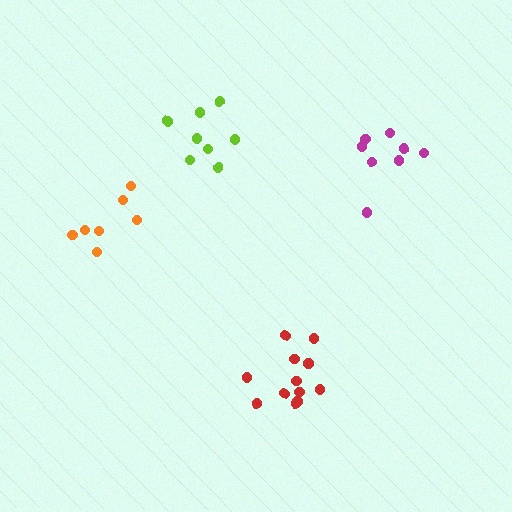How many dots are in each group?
Group 1: 8 dots, Group 2: 12 dots, Group 3: 7 dots, Group 4: 8 dots (35 total).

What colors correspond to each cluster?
The clusters are colored: magenta, red, orange, lime.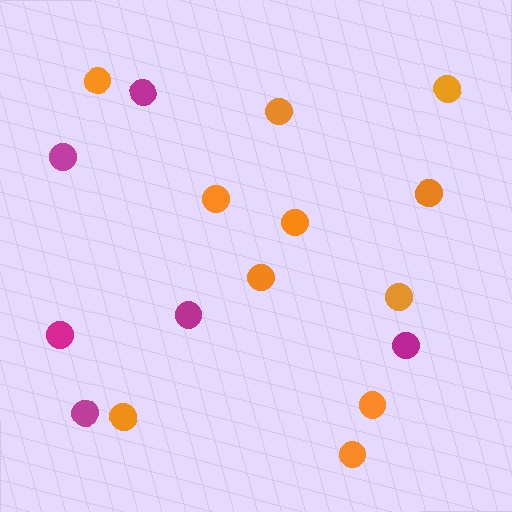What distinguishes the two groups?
There are 2 groups: one group of magenta circles (6) and one group of orange circles (11).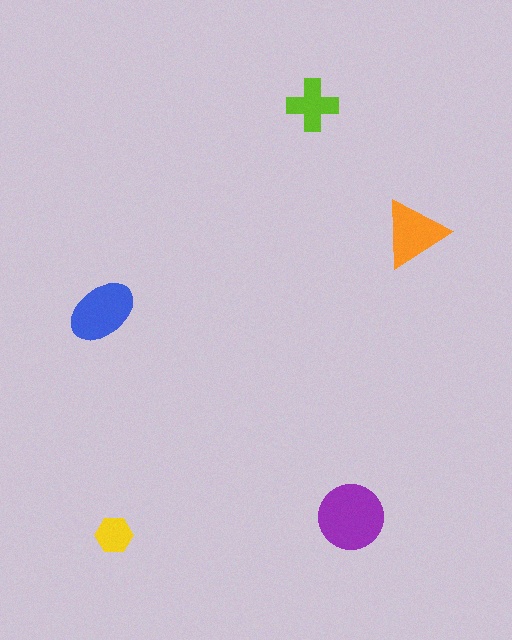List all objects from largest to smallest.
The purple circle, the blue ellipse, the orange triangle, the lime cross, the yellow hexagon.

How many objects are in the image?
There are 5 objects in the image.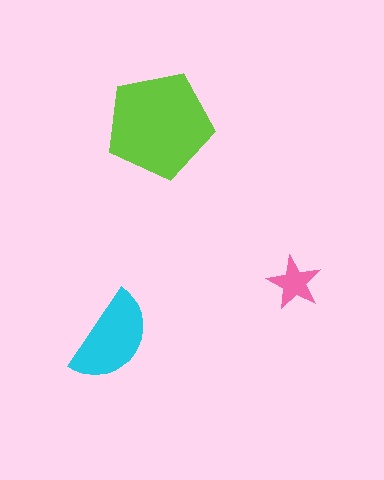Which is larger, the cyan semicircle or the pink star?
The cyan semicircle.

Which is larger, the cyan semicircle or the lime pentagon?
The lime pentagon.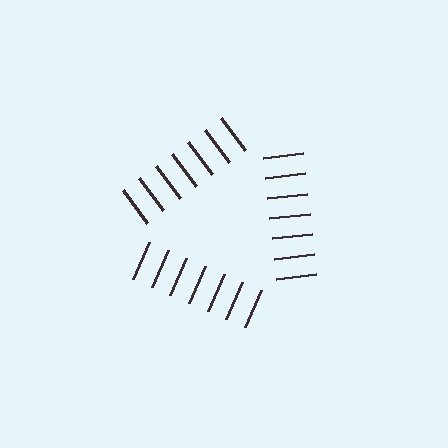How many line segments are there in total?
21 — 7 along each of the 3 edges.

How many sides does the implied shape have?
3 sides — the line-ends trace a triangle.